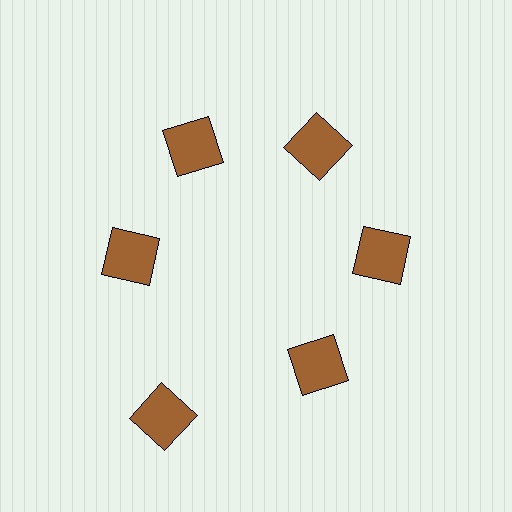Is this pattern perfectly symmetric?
No. The 6 brown squares are arranged in a ring, but one element near the 7 o'clock position is pushed outward from the center, breaking the 6-fold rotational symmetry.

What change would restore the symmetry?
The symmetry would be restored by moving it inward, back onto the ring so that all 6 squares sit at equal angles and equal distance from the center.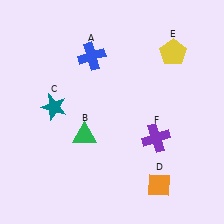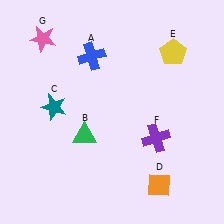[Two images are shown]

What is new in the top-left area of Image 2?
A pink star (G) was added in the top-left area of Image 2.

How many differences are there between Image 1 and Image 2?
There is 1 difference between the two images.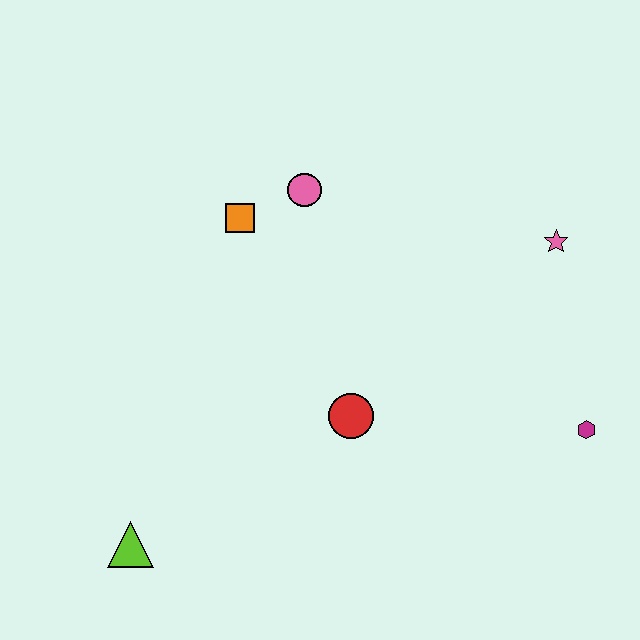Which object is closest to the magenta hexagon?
The pink star is closest to the magenta hexagon.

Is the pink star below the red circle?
No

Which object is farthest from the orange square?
The magenta hexagon is farthest from the orange square.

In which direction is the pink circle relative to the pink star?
The pink circle is to the left of the pink star.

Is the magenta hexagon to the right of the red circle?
Yes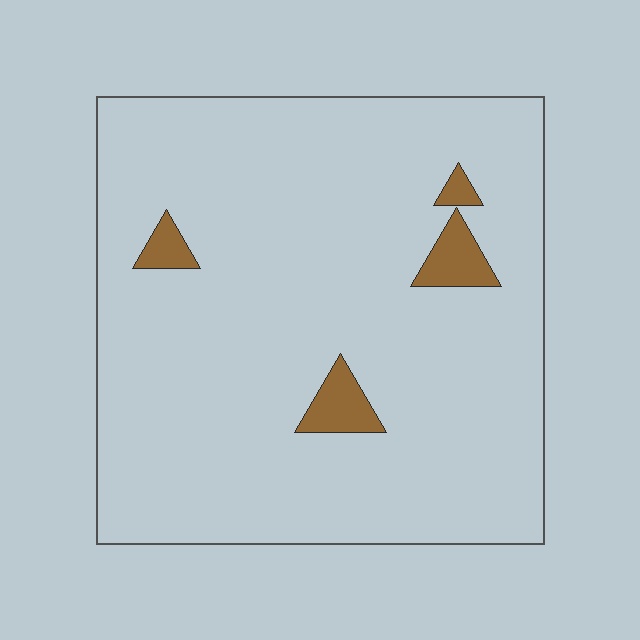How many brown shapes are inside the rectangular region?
4.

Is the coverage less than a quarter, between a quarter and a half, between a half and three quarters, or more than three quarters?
Less than a quarter.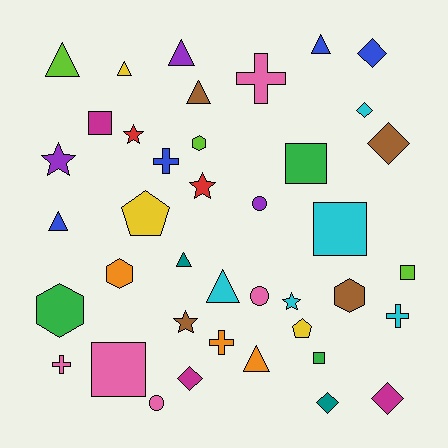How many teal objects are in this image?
There are 2 teal objects.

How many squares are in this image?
There are 6 squares.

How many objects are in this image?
There are 40 objects.